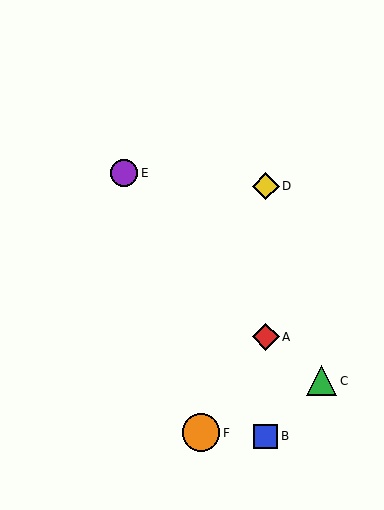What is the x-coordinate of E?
Object E is at x≈124.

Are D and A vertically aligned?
Yes, both are at x≈266.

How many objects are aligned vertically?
3 objects (A, B, D) are aligned vertically.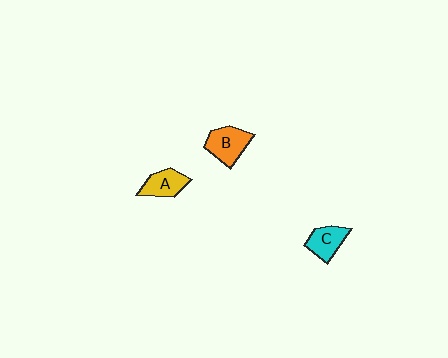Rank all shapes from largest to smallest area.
From largest to smallest: B (orange), C (cyan), A (yellow).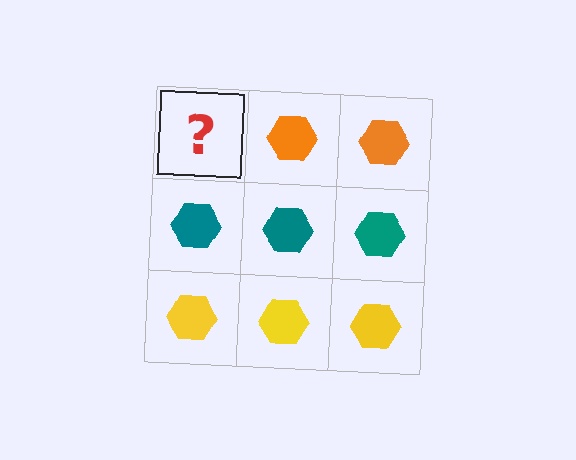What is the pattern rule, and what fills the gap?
The rule is that each row has a consistent color. The gap should be filled with an orange hexagon.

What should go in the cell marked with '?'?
The missing cell should contain an orange hexagon.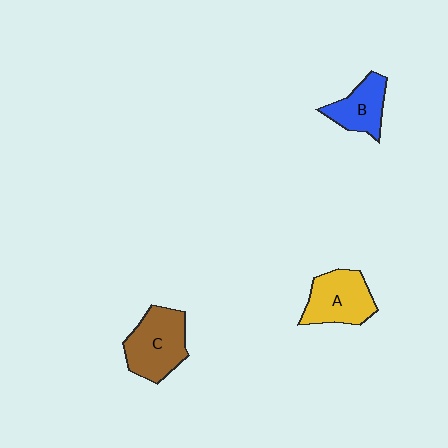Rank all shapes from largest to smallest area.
From largest to smallest: C (brown), A (yellow), B (blue).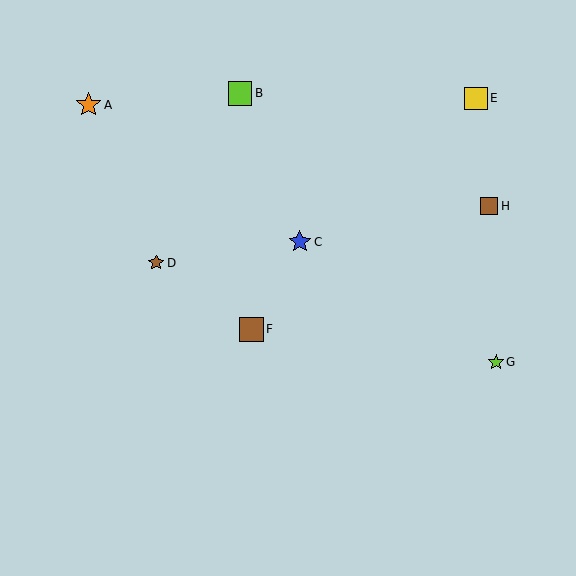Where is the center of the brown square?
The center of the brown square is at (489, 206).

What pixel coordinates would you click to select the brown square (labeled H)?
Click at (489, 206) to select the brown square H.